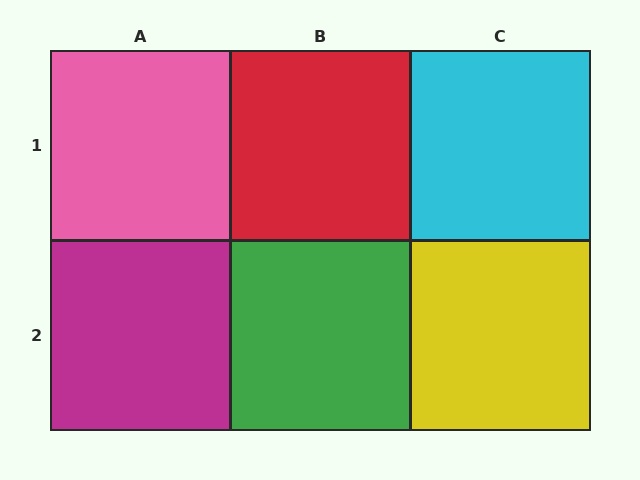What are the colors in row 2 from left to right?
Magenta, green, yellow.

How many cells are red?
1 cell is red.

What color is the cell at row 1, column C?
Cyan.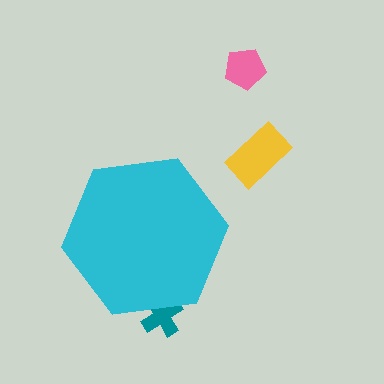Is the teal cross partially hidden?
Yes, the teal cross is partially hidden behind the cyan hexagon.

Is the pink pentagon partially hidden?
No, the pink pentagon is fully visible.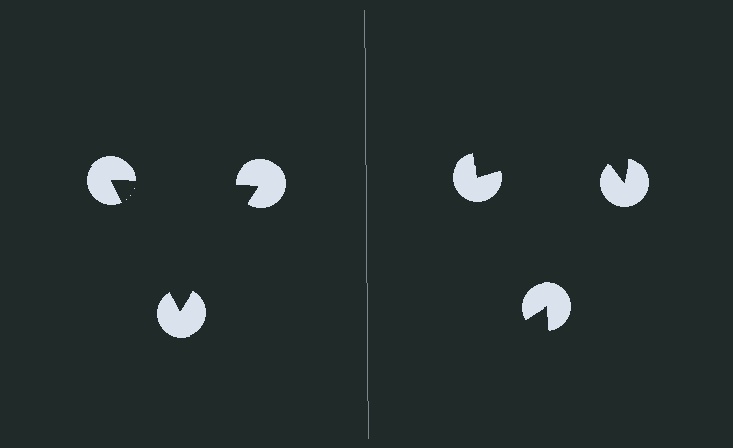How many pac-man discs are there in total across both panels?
6 — 3 on each side.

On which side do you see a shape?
An illusory triangle appears on the left side. On the right side the wedge cuts are rotated, so no coherent shape forms.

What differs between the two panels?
The pac-man discs are positioned identically on both sides; only the wedge orientations differ. On the left they align to a triangle; on the right they are misaligned.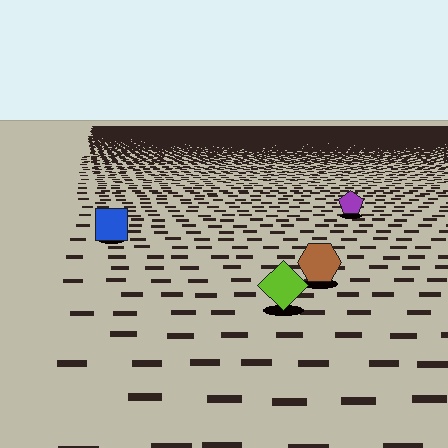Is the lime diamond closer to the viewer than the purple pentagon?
Yes. The lime diamond is closer — you can tell from the texture gradient: the ground texture is coarser near it.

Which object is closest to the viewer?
The lime diamond is closest. The texture marks near it are larger and more spread out.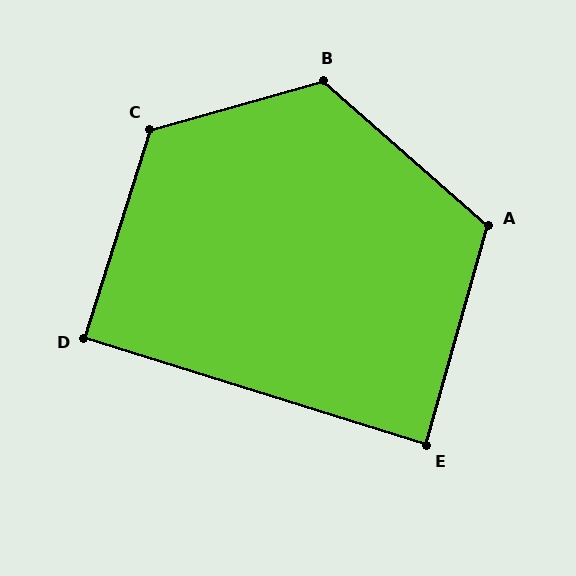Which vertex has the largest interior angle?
C, at approximately 123 degrees.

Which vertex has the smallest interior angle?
E, at approximately 88 degrees.